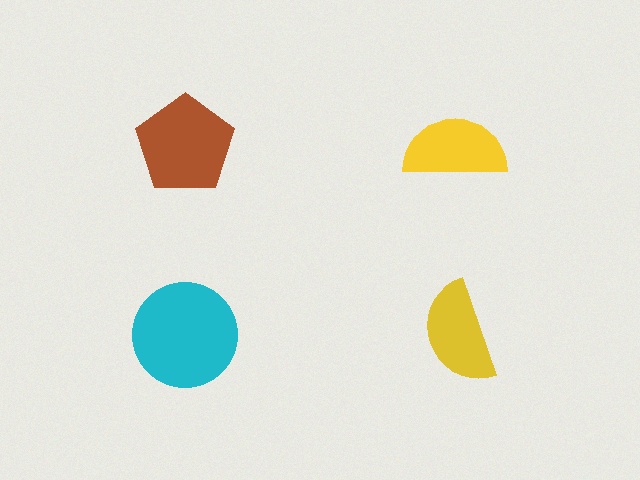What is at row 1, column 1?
A brown pentagon.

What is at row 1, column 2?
A yellow semicircle.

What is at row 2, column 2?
A yellow semicircle.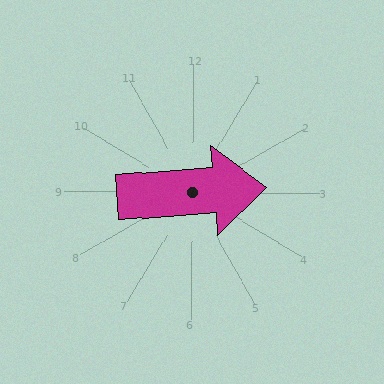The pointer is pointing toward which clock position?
Roughly 3 o'clock.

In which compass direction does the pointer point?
East.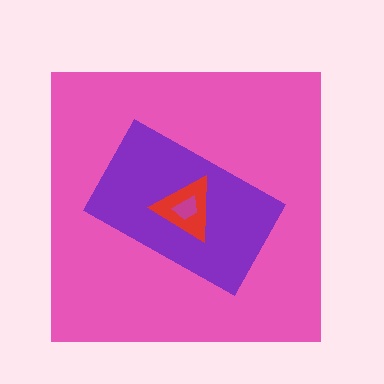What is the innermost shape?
The magenta trapezoid.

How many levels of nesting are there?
4.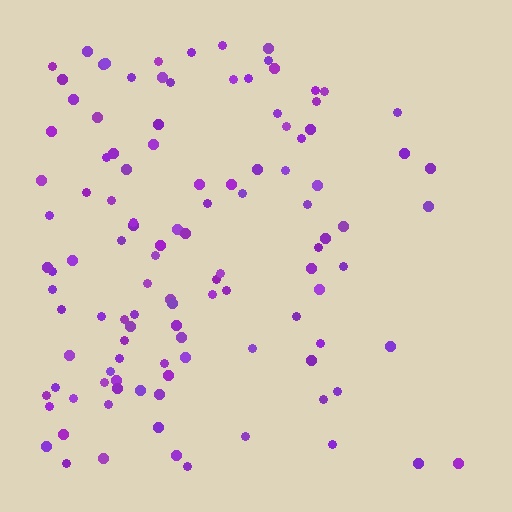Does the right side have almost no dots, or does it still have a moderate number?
Still a moderate number, just noticeably fewer than the left.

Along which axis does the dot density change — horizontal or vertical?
Horizontal.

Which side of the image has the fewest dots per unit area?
The right.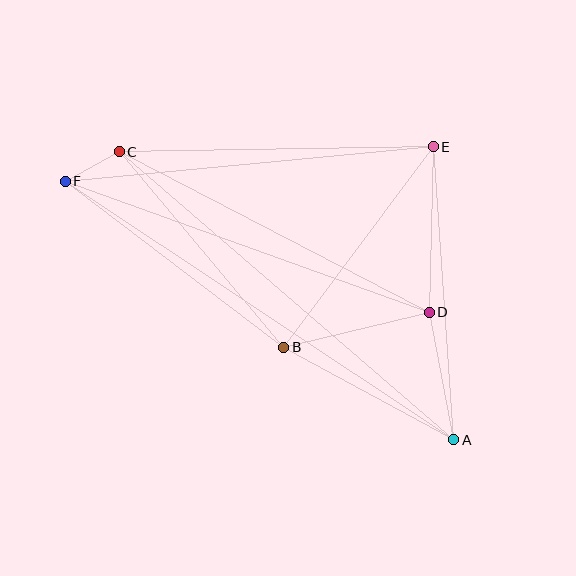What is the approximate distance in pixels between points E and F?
The distance between E and F is approximately 369 pixels.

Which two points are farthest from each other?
Points A and F are farthest from each other.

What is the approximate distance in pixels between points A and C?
The distance between A and C is approximately 442 pixels.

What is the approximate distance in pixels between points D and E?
The distance between D and E is approximately 166 pixels.